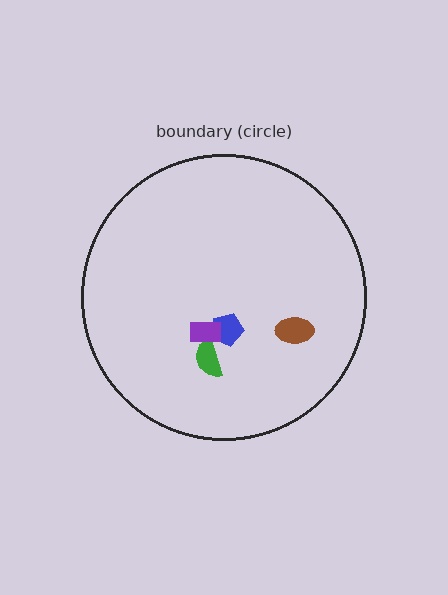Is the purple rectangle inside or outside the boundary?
Inside.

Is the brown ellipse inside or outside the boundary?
Inside.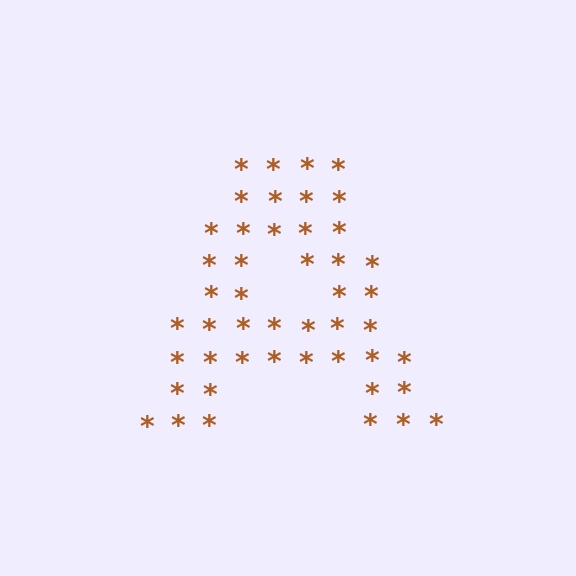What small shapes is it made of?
It is made of small asterisks.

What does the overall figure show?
The overall figure shows the letter A.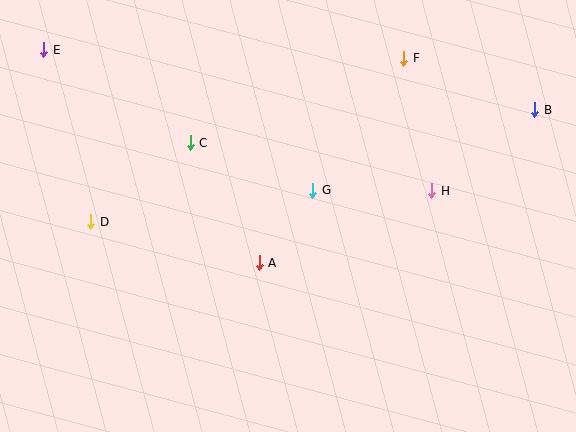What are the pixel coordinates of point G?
Point G is at (313, 190).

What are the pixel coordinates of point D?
Point D is at (91, 222).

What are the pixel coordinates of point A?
Point A is at (259, 263).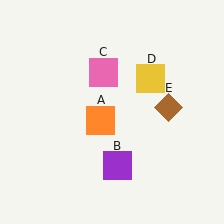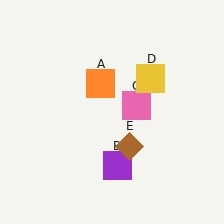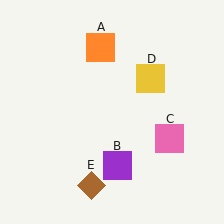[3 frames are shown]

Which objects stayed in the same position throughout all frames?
Purple square (object B) and yellow square (object D) remained stationary.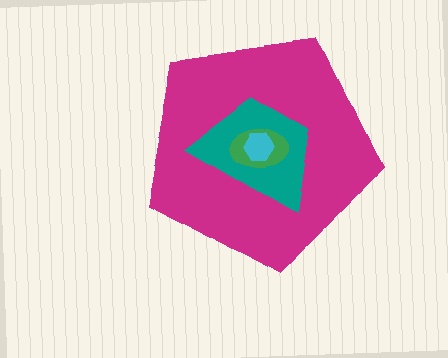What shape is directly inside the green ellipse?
The cyan hexagon.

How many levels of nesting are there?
4.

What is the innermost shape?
The cyan hexagon.